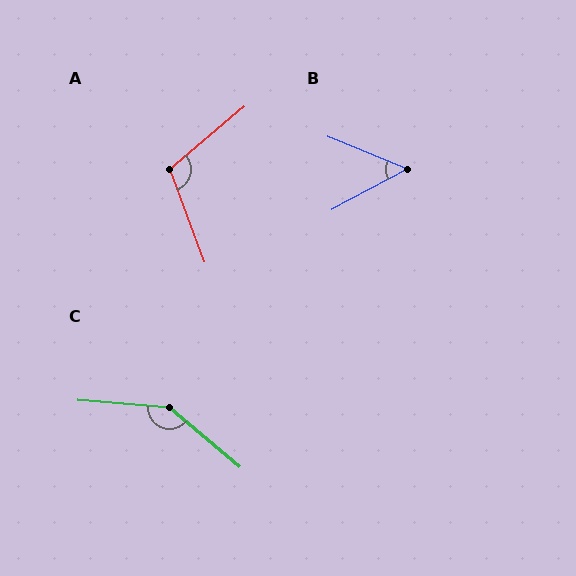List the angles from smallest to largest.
B (50°), A (110°), C (145°).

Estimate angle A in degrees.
Approximately 110 degrees.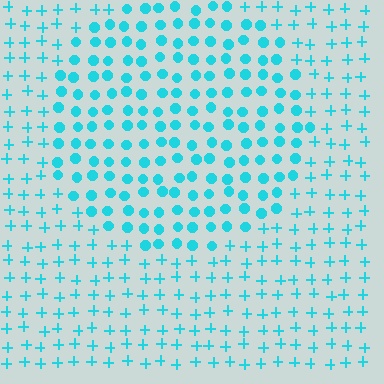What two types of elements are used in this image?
The image uses circles inside the circle region and plus signs outside it.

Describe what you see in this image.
The image is filled with small cyan elements arranged in a uniform grid. A circle-shaped region contains circles, while the surrounding area contains plus signs. The boundary is defined purely by the change in element shape.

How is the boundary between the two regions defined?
The boundary is defined by a change in element shape: circles inside vs. plus signs outside. All elements share the same color and spacing.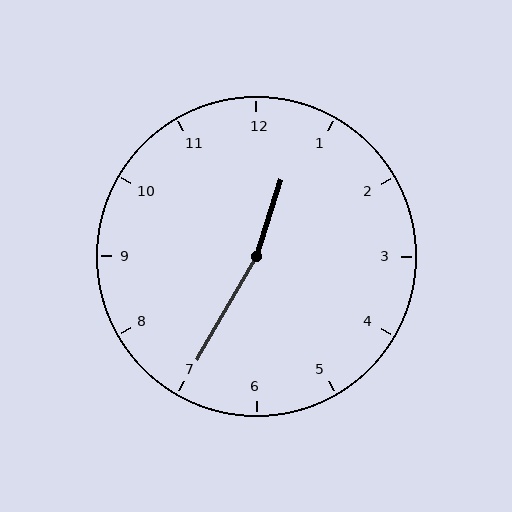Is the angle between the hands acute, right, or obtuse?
It is obtuse.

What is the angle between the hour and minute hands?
Approximately 168 degrees.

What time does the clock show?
12:35.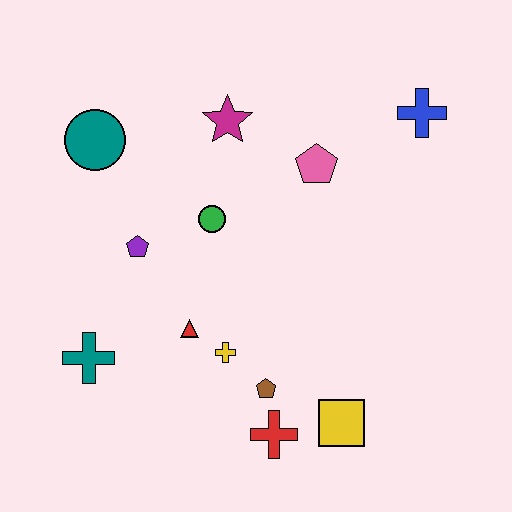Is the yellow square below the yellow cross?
Yes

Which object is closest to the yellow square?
The red cross is closest to the yellow square.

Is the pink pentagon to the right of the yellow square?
No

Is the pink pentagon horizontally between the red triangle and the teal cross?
No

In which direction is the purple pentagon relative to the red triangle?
The purple pentagon is above the red triangle.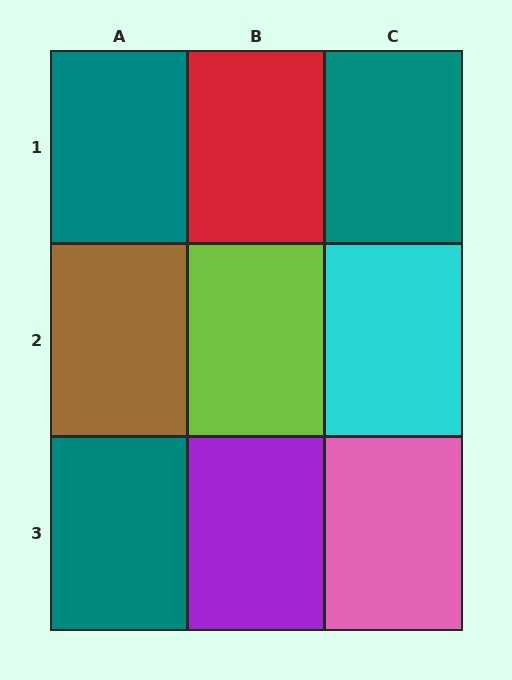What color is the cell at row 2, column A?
Brown.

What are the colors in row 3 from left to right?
Teal, purple, pink.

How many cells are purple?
1 cell is purple.